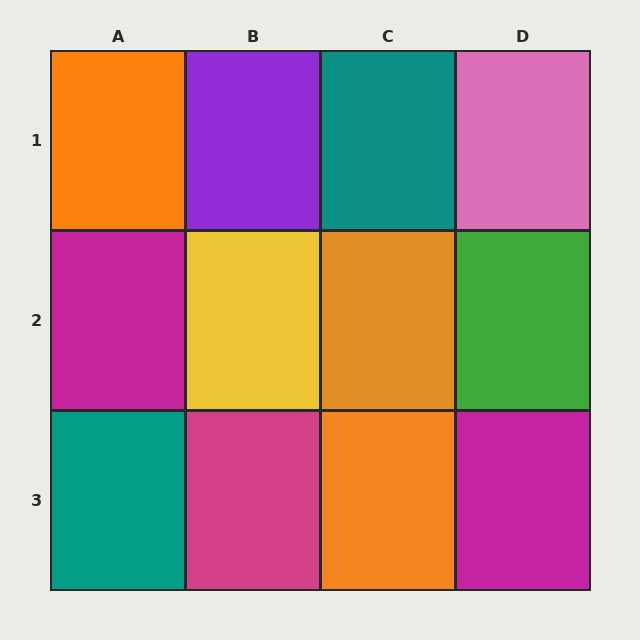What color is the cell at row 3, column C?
Orange.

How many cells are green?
1 cell is green.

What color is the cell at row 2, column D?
Green.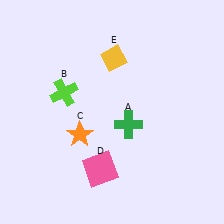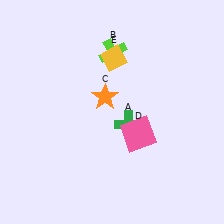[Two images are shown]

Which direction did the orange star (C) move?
The orange star (C) moved up.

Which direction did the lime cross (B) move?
The lime cross (B) moved right.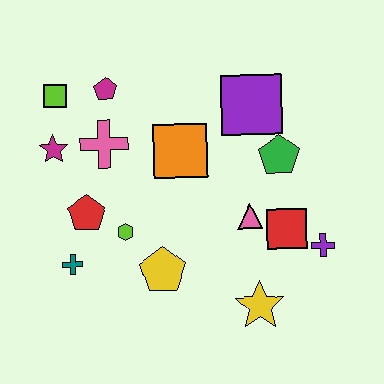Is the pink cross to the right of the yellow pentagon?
No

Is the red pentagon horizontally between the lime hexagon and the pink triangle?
No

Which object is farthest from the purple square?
The teal cross is farthest from the purple square.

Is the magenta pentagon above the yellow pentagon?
Yes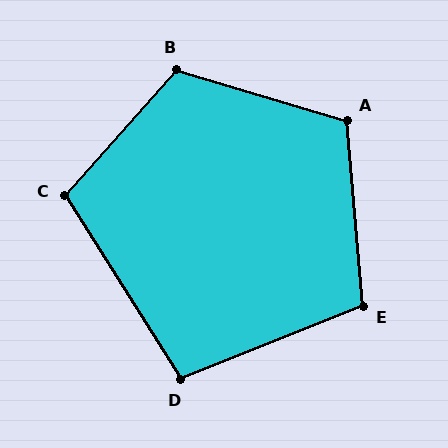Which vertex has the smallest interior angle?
D, at approximately 100 degrees.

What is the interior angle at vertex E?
Approximately 107 degrees (obtuse).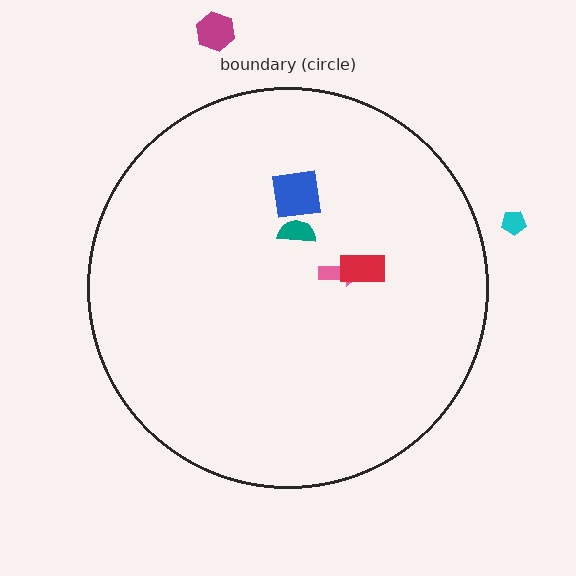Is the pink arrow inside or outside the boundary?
Inside.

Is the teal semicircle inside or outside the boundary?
Inside.